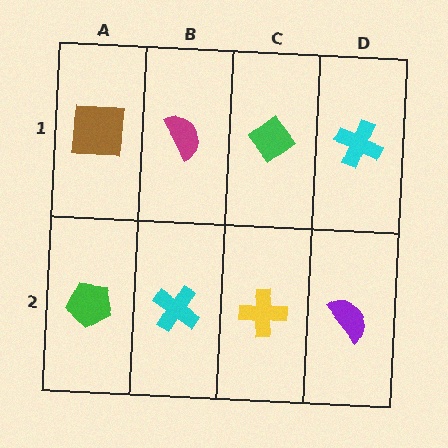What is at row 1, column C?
A green diamond.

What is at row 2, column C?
A yellow cross.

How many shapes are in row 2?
4 shapes.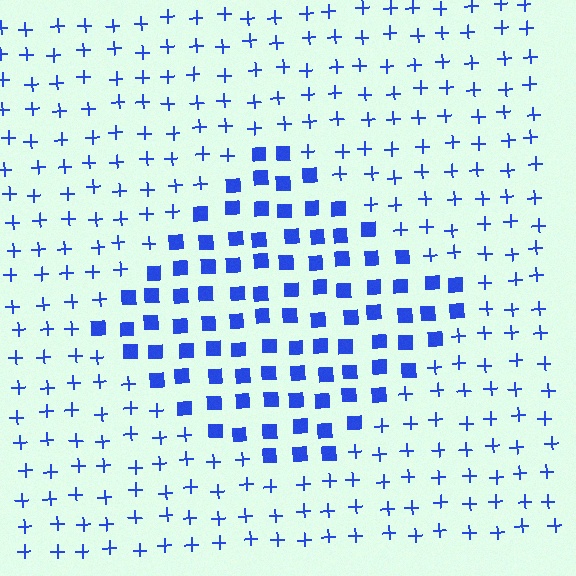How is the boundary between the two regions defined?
The boundary is defined by a change in element shape: squares inside vs. plus signs outside. All elements share the same color and spacing.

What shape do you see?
I see a diamond.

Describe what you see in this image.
The image is filled with small blue elements arranged in a uniform grid. A diamond-shaped region contains squares, while the surrounding area contains plus signs. The boundary is defined purely by the change in element shape.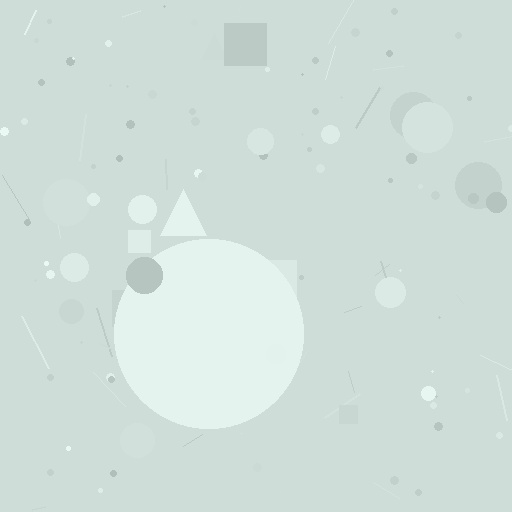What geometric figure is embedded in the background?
A circle is embedded in the background.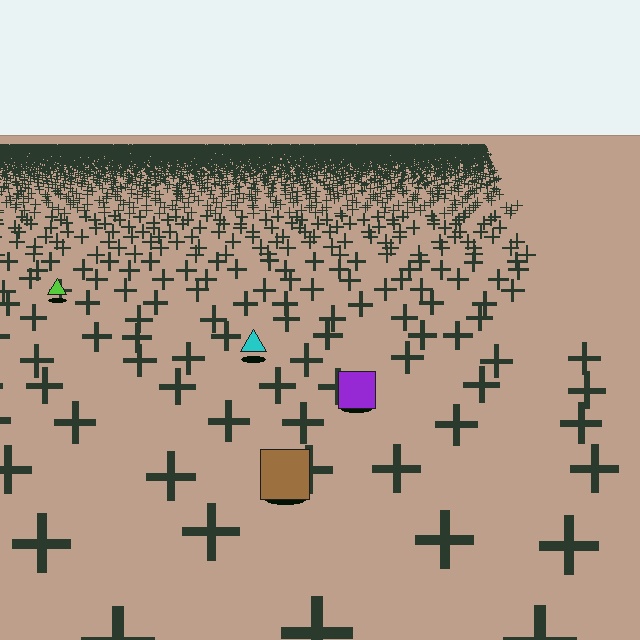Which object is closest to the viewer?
The brown square is closest. The texture marks near it are larger and more spread out.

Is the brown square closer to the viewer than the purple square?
Yes. The brown square is closer — you can tell from the texture gradient: the ground texture is coarser near it.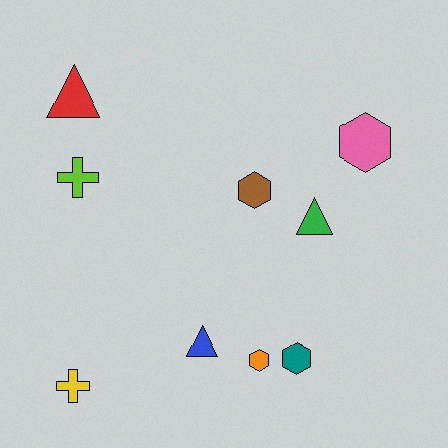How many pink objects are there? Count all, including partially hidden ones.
There is 1 pink object.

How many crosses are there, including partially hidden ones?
There are 2 crosses.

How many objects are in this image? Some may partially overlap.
There are 9 objects.